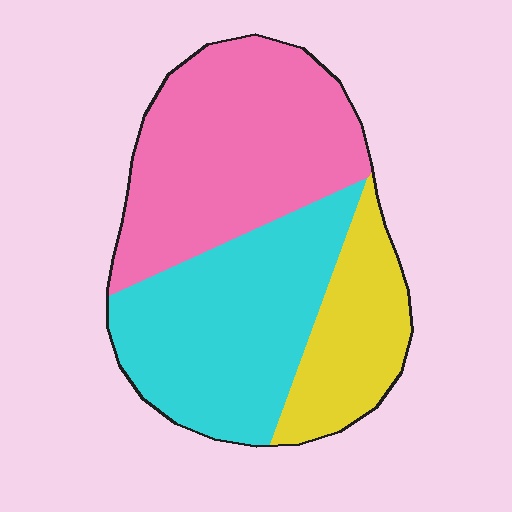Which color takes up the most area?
Pink, at roughly 40%.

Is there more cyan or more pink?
Pink.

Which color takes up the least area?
Yellow, at roughly 20%.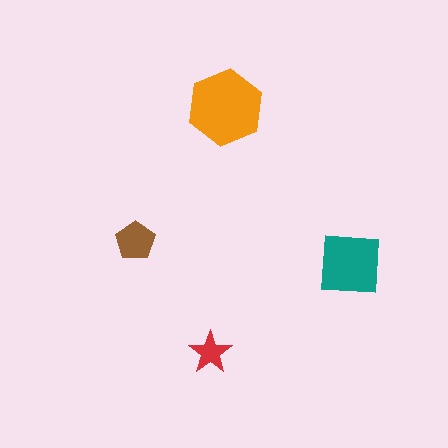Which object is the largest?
The orange hexagon.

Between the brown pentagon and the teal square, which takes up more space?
The teal square.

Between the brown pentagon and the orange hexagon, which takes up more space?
The orange hexagon.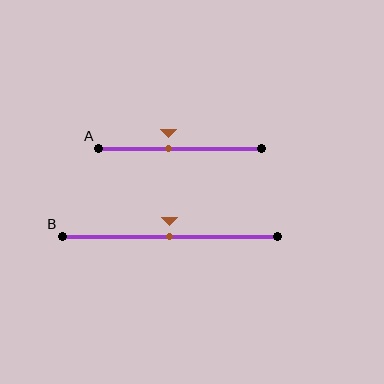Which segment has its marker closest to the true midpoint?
Segment B has its marker closest to the true midpoint.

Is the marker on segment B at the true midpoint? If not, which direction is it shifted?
Yes, the marker on segment B is at the true midpoint.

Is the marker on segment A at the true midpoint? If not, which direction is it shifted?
No, the marker on segment A is shifted to the left by about 7% of the segment length.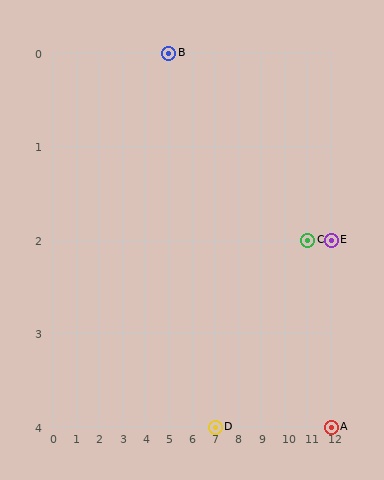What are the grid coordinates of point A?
Point A is at grid coordinates (12, 4).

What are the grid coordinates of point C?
Point C is at grid coordinates (11, 2).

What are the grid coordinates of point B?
Point B is at grid coordinates (5, 0).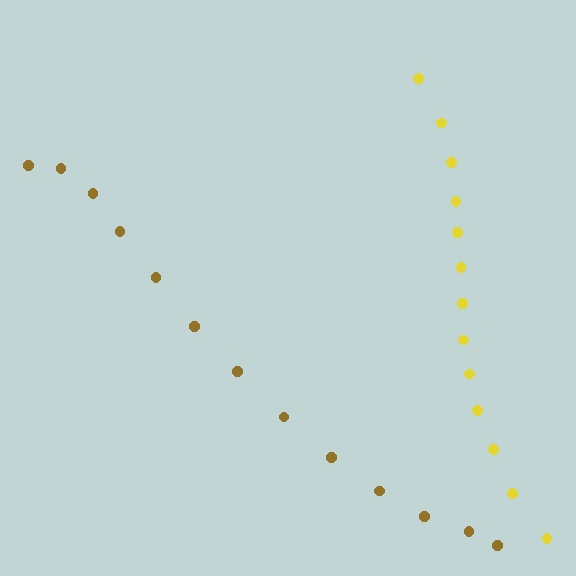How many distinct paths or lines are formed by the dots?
There are 2 distinct paths.